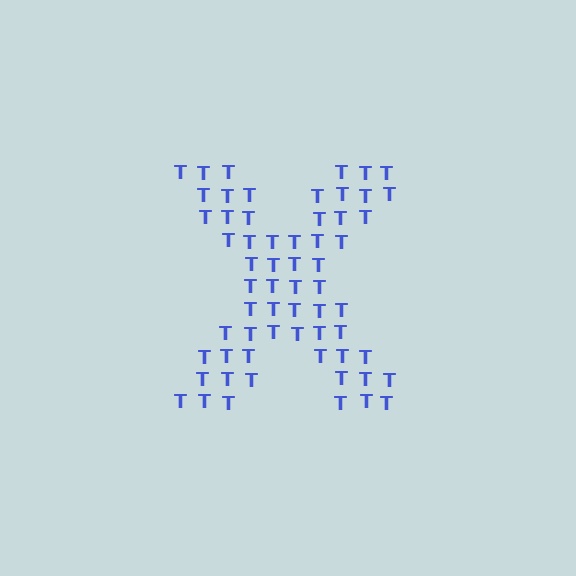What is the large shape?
The large shape is the letter X.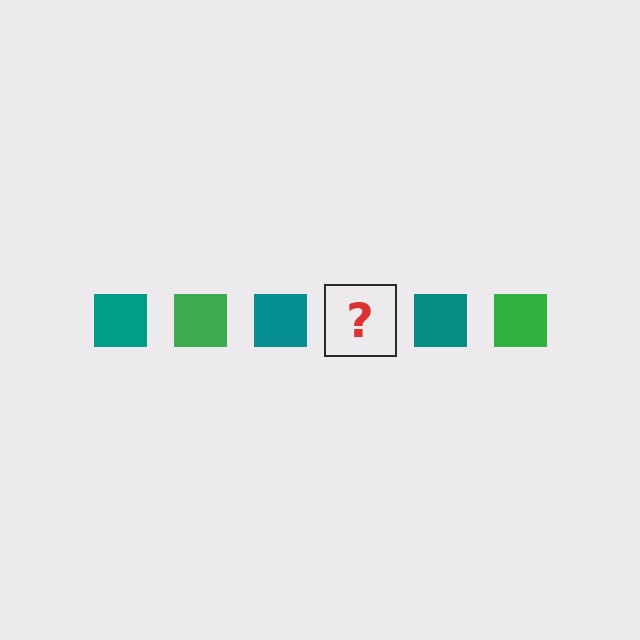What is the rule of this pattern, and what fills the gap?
The rule is that the pattern cycles through teal, green squares. The gap should be filled with a green square.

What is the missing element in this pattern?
The missing element is a green square.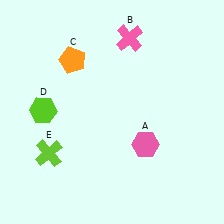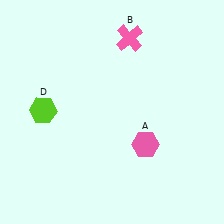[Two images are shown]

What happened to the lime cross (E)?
The lime cross (E) was removed in Image 2. It was in the bottom-left area of Image 1.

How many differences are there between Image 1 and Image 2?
There are 2 differences between the two images.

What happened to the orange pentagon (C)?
The orange pentagon (C) was removed in Image 2. It was in the top-left area of Image 1.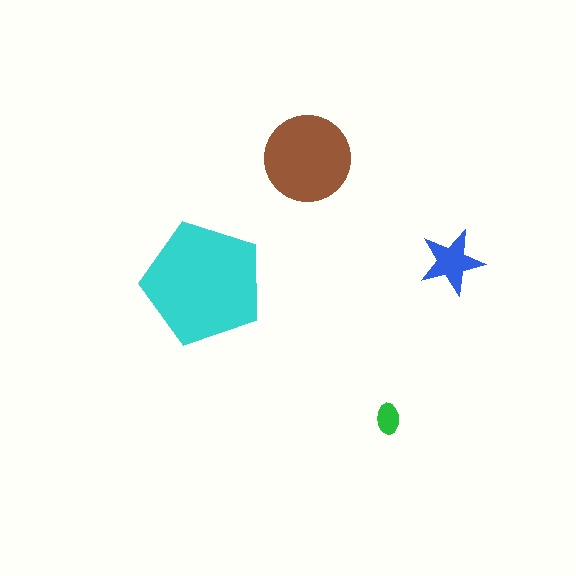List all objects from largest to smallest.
The cyan pentagon, the brown circle, the blue star, the green ellipse.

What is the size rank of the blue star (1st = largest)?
3rd.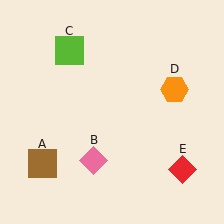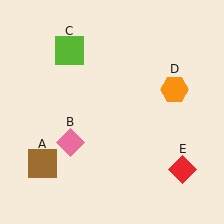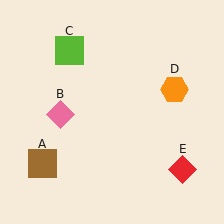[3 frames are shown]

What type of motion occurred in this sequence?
The pink diamond (object B) rotated clockwise around the center of the scene.